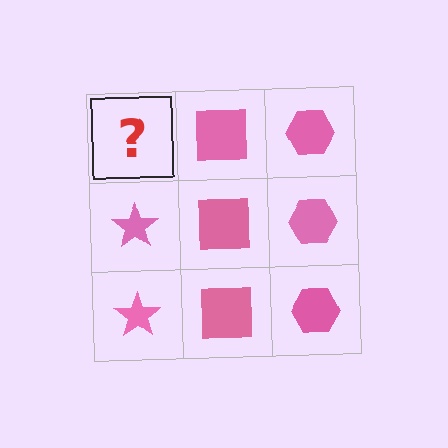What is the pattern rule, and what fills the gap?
The rule is that each column has a consistent shape. The gap should be filled with a pink star.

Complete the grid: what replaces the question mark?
The question mark should be replaced with a pink star.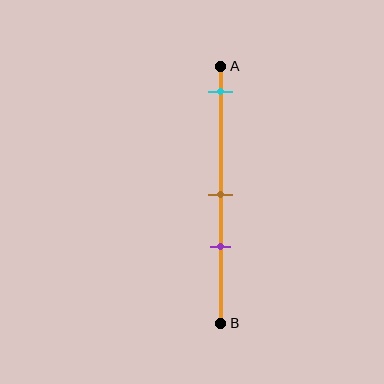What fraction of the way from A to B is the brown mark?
The brown mark is approximately 50% (0.5) of the way from A to B.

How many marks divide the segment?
There are 3 marks dividing the segment.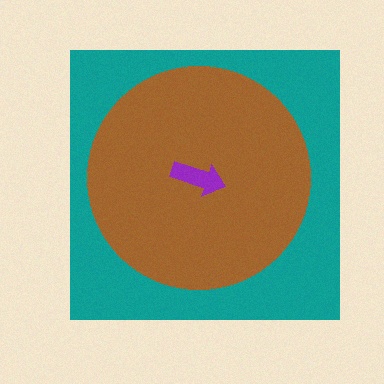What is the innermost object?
The purple arrow.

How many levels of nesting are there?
3.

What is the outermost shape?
The teal square.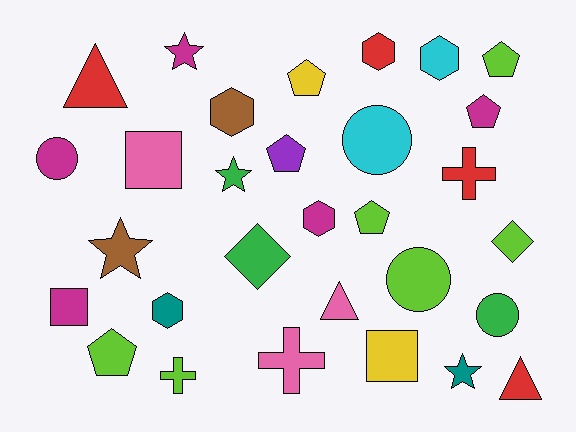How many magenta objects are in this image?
There are 5 magenta objects.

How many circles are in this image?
There are 4 circles.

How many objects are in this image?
There are 30 objects.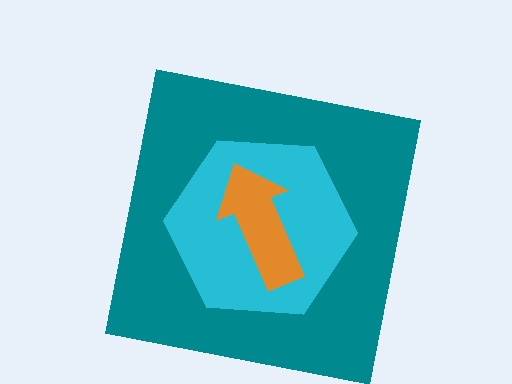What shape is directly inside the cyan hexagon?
The orange arrow.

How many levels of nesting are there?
3.